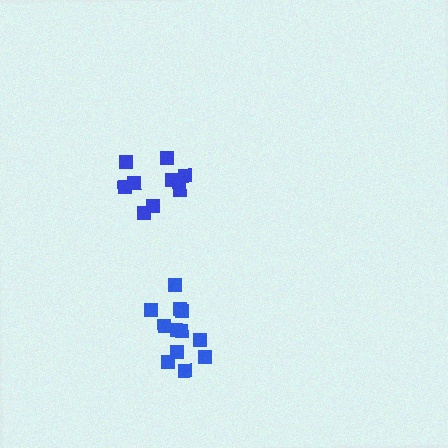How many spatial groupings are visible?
There are 2 spatial groupings.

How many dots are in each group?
Group 1: 9 dots, Group 2: 12 dots (21 total).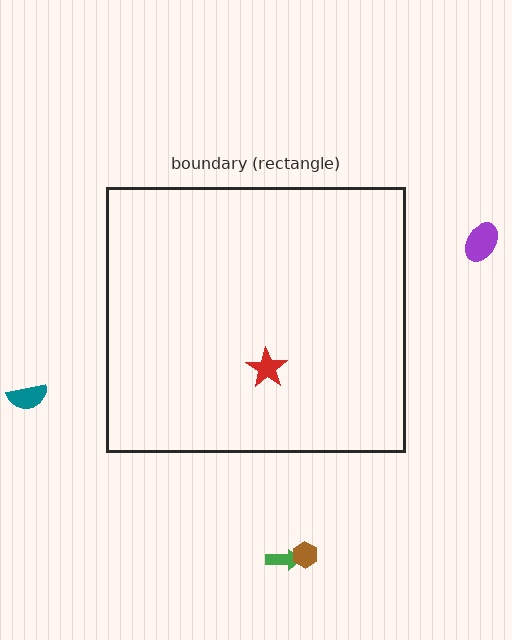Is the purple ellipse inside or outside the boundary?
Outside.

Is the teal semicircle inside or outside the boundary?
Outside.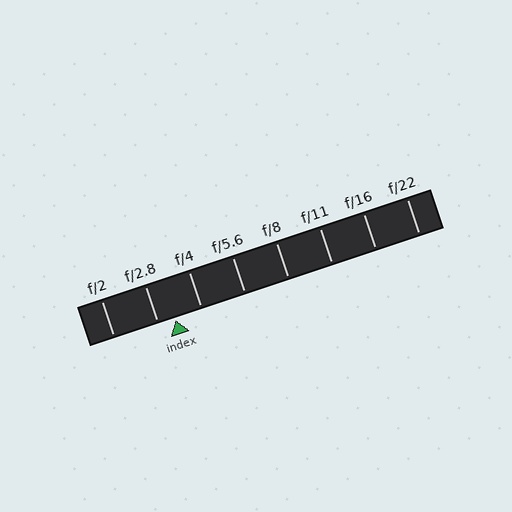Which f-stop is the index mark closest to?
The index mark is closest to f/2.8.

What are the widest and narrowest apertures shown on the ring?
The widest aperture shown is f/2 and the narrowest is f/22.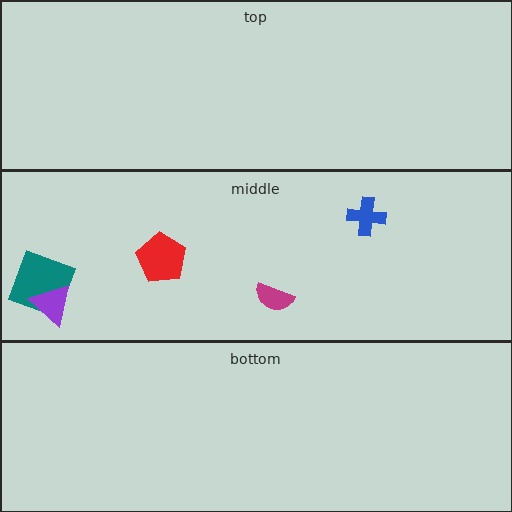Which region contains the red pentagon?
The middle region.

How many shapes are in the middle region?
5.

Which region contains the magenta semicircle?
The middle region.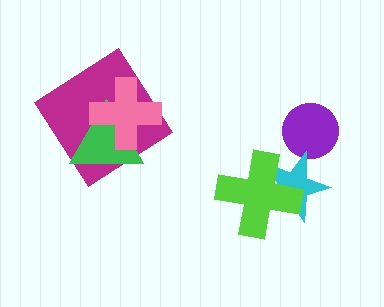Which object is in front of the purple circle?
The cyan star is in front of the purple circle.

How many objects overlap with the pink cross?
2 objects overlap with the pink cross.